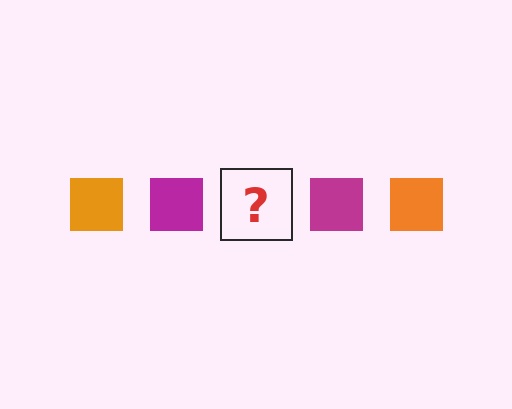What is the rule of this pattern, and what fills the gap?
The rule is that the pattern cycles through orange, magenta squares. The gap should be filled with an orange square.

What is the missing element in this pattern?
The missing element is an orange square.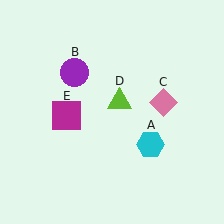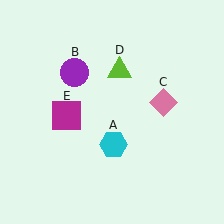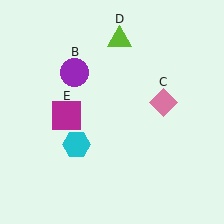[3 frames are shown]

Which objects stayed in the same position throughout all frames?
Purple circle (object B) and pink diamond (object C) and magenta square (object E) remained stationary.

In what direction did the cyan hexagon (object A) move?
The cyan hexagon (object A) moved left.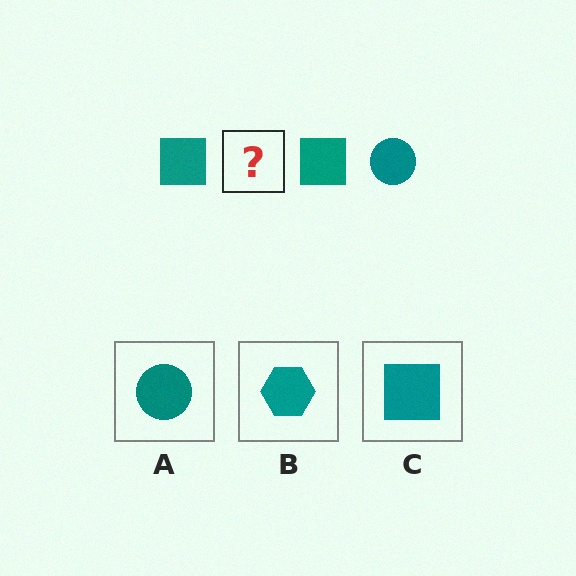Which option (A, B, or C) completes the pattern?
A.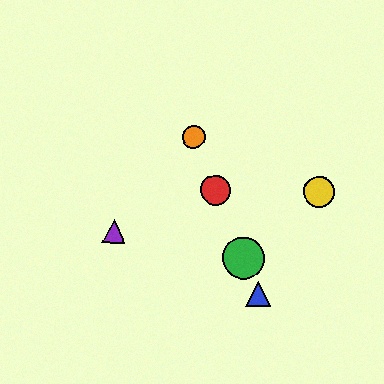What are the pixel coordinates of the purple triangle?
The purple triangle is at (114, 231).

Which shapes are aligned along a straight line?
The red circle, the blue triangle, the green circle, the orange circle are aligned along a straight line.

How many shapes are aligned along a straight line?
4 shapes (the red circle, the blue triangle, the green circle, the orange circle) are aligned along a straight line.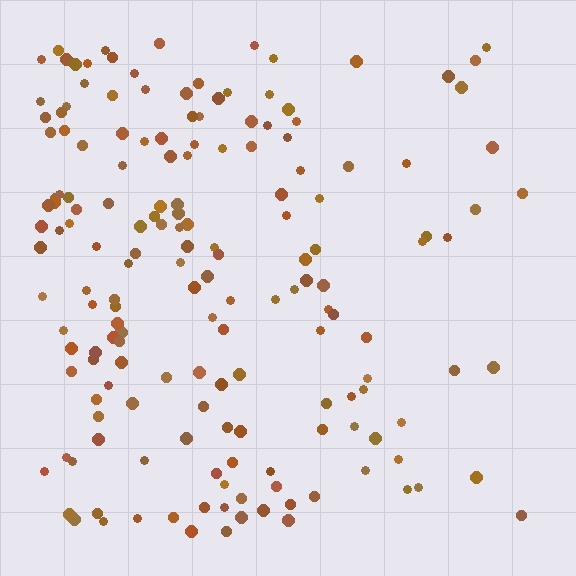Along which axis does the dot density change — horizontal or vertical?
Horizontal.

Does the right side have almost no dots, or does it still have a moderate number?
Still a moderate number, just noticeably fewer than the left.